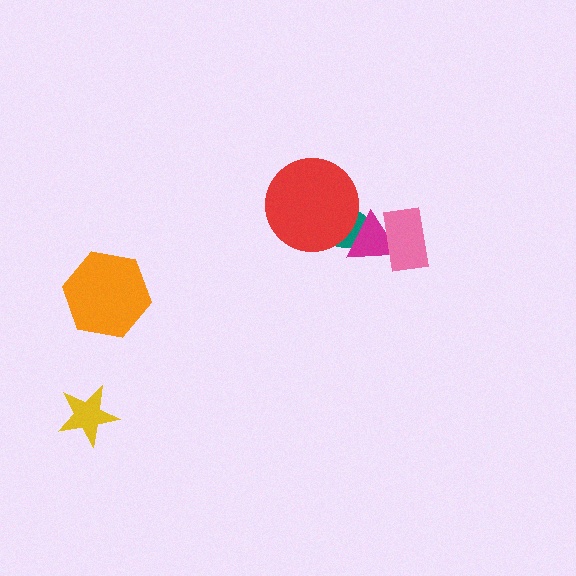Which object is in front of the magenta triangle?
The pink rectangle is in front of the magenta triangle.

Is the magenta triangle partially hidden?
Yes, it is partially covered by another shape.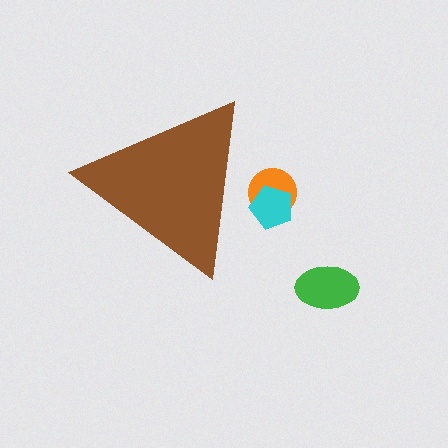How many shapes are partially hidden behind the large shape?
2 shapes are partially hidden.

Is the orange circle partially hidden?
Yes, the orange circle is partially hidden behind the brown triangle.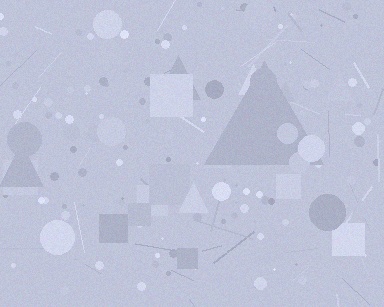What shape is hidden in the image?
A triangle is hidden in the image.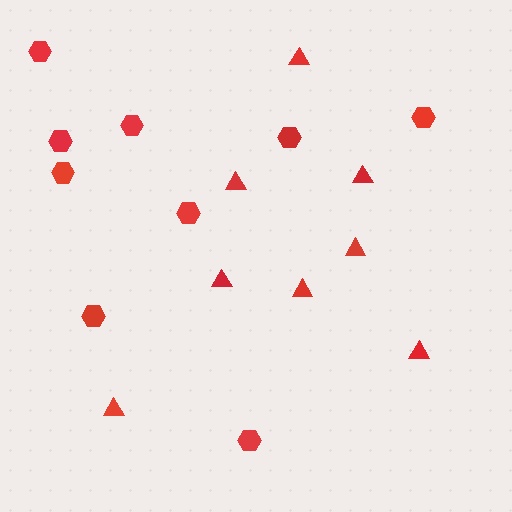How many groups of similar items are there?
There are 2 groups: one group of hexagons (9) and one group of triangles (8).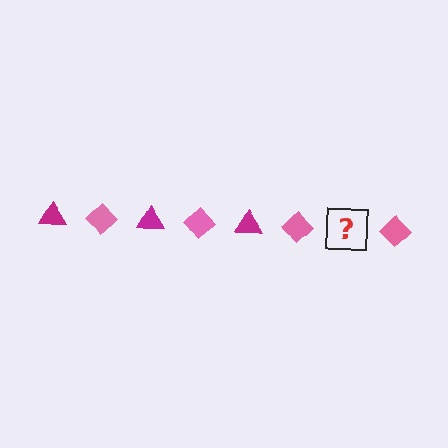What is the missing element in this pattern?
The missing element is a magenta triangle.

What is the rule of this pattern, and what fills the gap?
The rule is that the pattern alternates between magenta triangle and pink diamond. The gap should be filled with a magenta triangle.